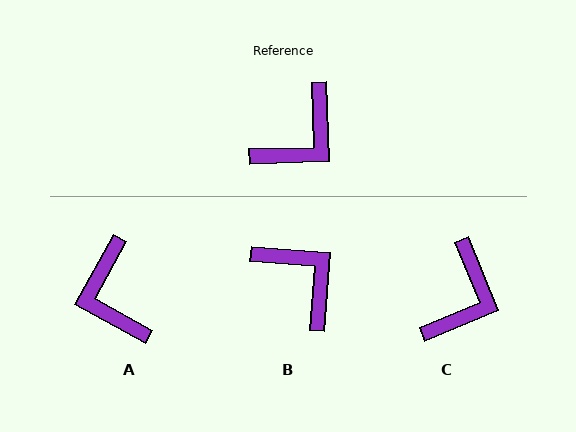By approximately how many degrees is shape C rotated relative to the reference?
Approximately 21 degrees counter-clockwise.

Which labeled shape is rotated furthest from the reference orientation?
A, about 120 degrees away.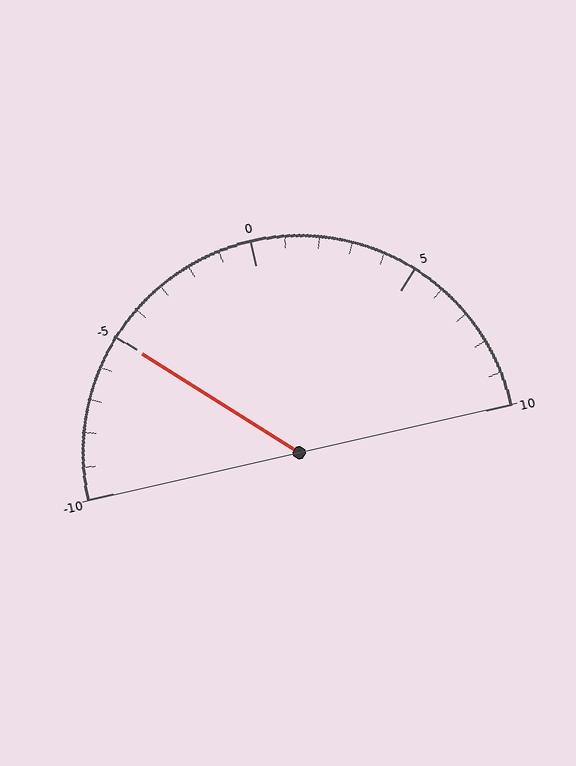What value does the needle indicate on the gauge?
The needle indicates approximately -5.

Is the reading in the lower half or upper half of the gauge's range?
The reading is in the lower half of the range (-10 to 10).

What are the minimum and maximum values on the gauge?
The gauge ranges from -10 to 10.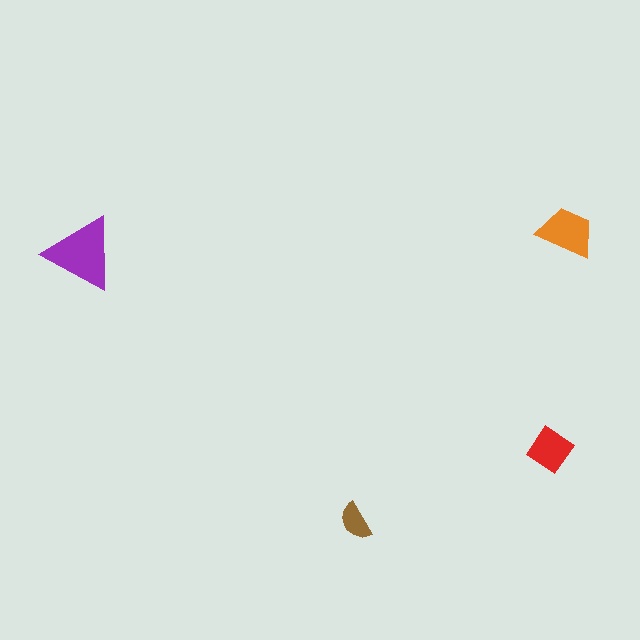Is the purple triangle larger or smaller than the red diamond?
Larger.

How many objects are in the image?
There are 4 objects in the image.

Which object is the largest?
The purple triangle.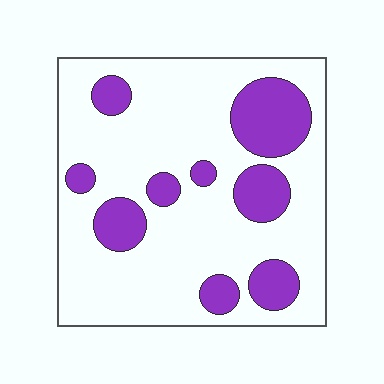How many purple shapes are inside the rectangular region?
9.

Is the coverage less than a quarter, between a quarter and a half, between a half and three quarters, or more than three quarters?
Less than a quarter.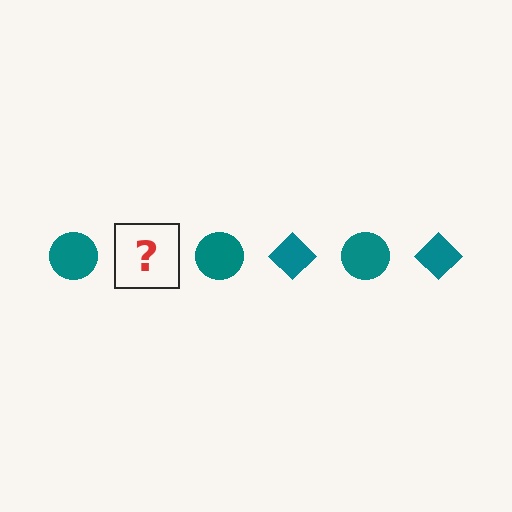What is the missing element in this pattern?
The missing element is a teal diamond.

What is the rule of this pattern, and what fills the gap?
The rule is that the pattern cycles through circle, diamond shapes in teal. The gap should be filled with a teal diamond.